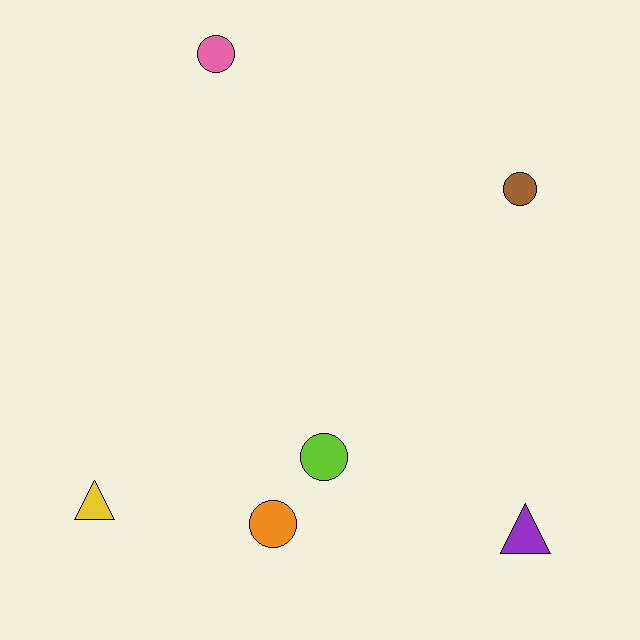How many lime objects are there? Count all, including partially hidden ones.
There is 1 lime object.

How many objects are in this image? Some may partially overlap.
There are 6 objects.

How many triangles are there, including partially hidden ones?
There are 2 triangles.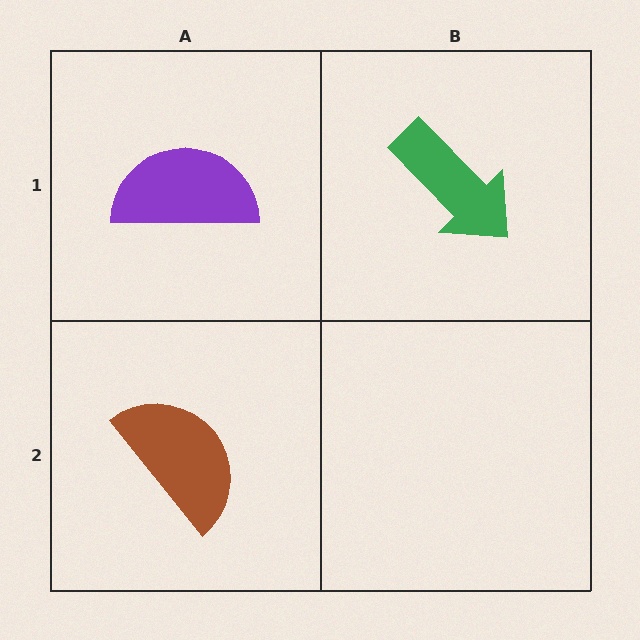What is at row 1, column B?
A green arrow.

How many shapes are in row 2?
1 shape.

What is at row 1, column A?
A purple semicircle.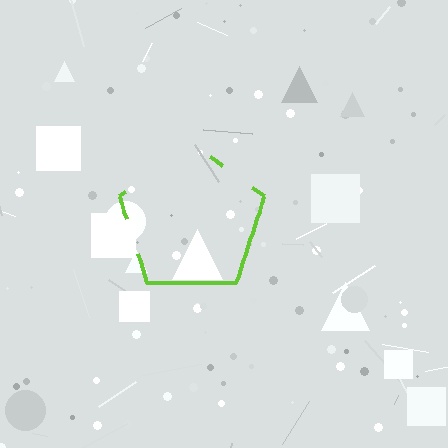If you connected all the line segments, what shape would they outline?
They would outline a pentagon.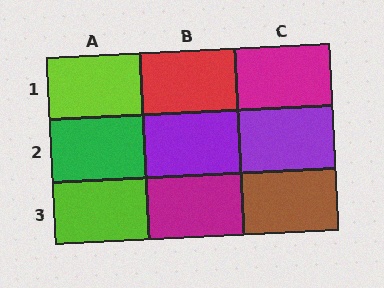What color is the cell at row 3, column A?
Lime.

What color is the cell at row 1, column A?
Lime.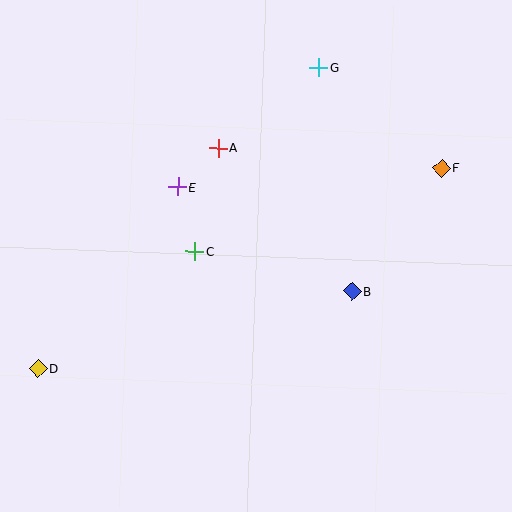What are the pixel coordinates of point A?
Point A is at (218, 148).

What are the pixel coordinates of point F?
Point F is at (441, 168).